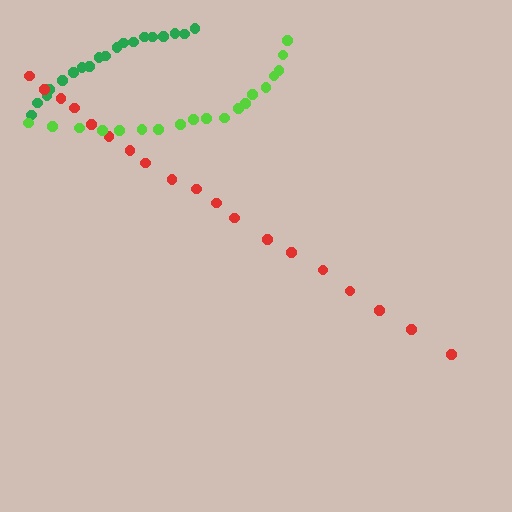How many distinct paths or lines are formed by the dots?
There are 3 distinct paths.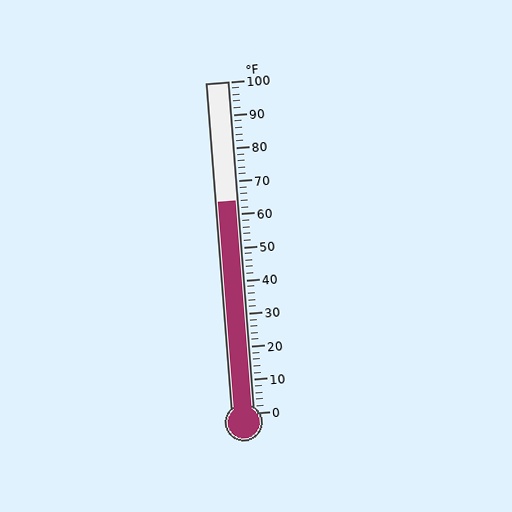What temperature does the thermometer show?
The thermometer shows approximately 64°F.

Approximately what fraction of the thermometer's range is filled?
The thermometer is filled to approximately 65% of its range.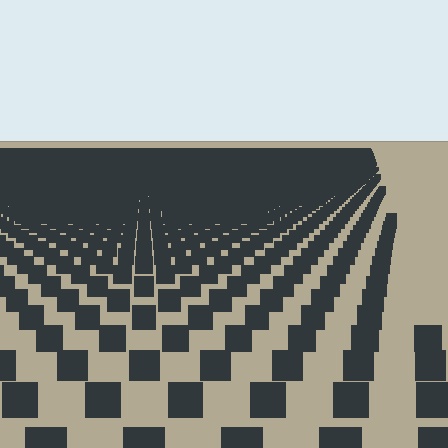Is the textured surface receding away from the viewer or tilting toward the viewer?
The surface is receding away from the viewer. Texture elements get smaller and denser toward the top.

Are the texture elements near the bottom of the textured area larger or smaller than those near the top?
Larger. Near the bottom, elements are closer to the viewer and appear at a bigger on-screen size.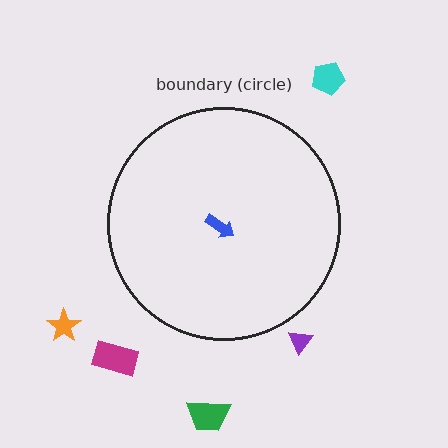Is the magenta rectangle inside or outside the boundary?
Outside.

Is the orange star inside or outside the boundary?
Outside.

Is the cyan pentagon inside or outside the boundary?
Outside.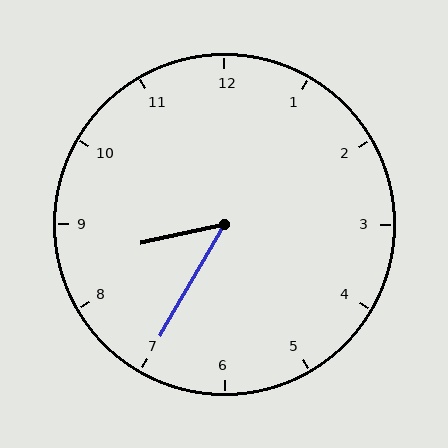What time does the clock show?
8:35.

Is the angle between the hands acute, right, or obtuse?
It is acute.